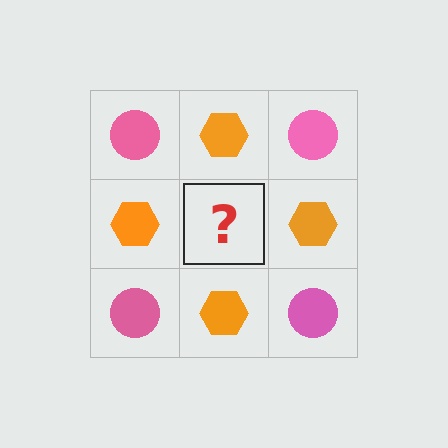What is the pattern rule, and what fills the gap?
The rule is that it alternates pink circle and orange hexagon in a checkerboard pattern. The gap should be filled with a pink circle.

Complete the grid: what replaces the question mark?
The question mark should be replaced with a pink circle.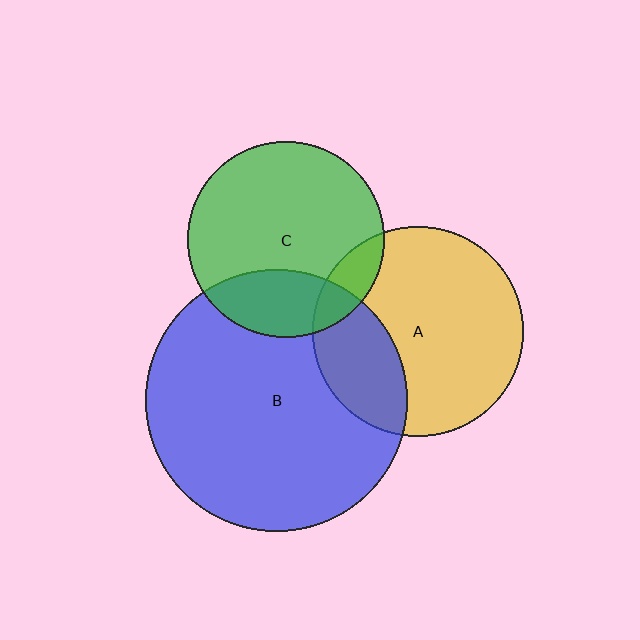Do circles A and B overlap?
Yes.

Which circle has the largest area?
Circle B (blue).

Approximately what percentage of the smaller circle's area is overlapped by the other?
Approximately 25%.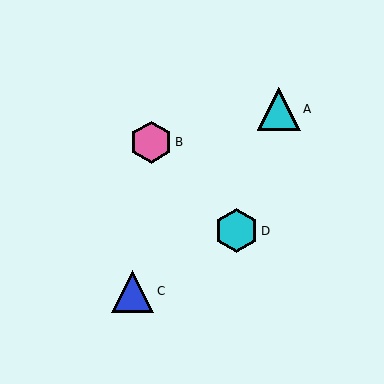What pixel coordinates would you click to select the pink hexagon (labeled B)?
Click at (151, 142) to select the pink hexagon B.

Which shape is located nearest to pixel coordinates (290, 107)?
The cyan triangle (labeled A) at (279, 109) is nearest to that location.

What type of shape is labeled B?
Shape B is a pink hexagon.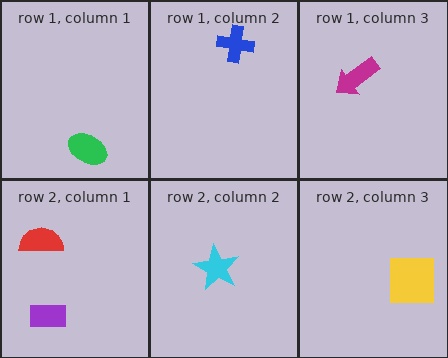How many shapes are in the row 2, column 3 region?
1.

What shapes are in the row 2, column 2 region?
The cyan star.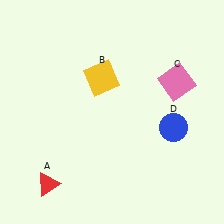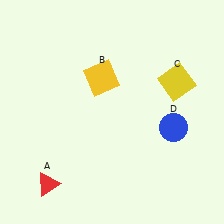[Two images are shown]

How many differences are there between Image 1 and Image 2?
There is 1 difference between the two images.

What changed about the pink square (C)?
In Image 1, C is pink. In Image 2, it changed to yellow.